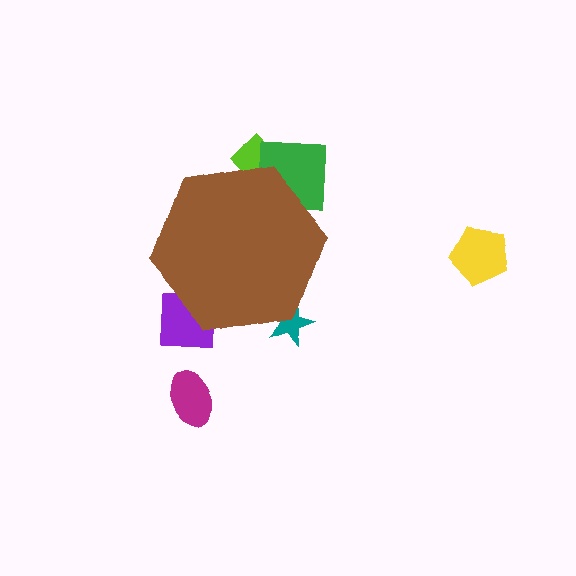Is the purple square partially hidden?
Yes, the purple square is partially hidden behind the brown hexagon.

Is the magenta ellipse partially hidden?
No, the magenta ellipse is fully visible.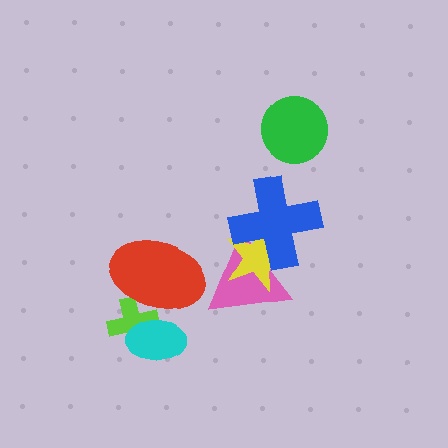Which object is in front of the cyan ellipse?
The red ellipse is in front of the cyan ellipse.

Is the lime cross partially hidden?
Yes, it is partially covered by another shape.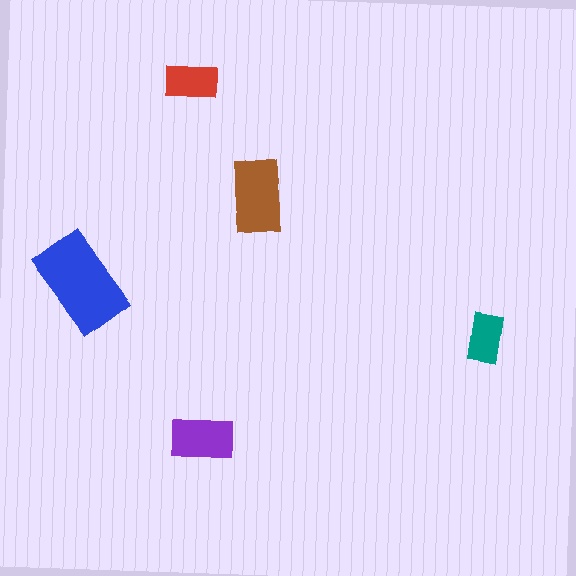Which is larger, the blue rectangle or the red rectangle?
The blue one.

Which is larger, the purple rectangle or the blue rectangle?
The blue one.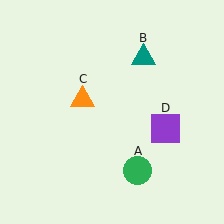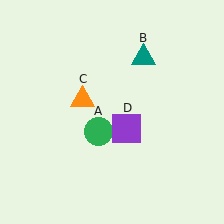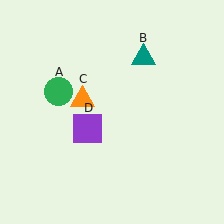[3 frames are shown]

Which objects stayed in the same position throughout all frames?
Teal triangle (object B) and orange triangle (object C) remained stationary.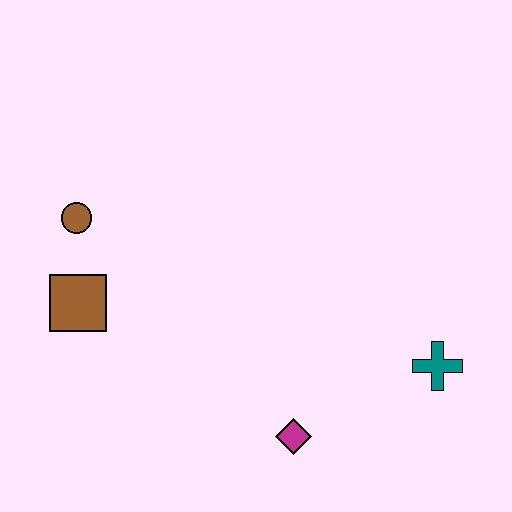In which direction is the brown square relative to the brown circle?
The brown square is below the brown circle.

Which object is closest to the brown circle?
The brown square is closest to the brown circle.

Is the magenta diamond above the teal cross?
No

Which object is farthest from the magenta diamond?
The brown circle is farthest from the magenta diamond.